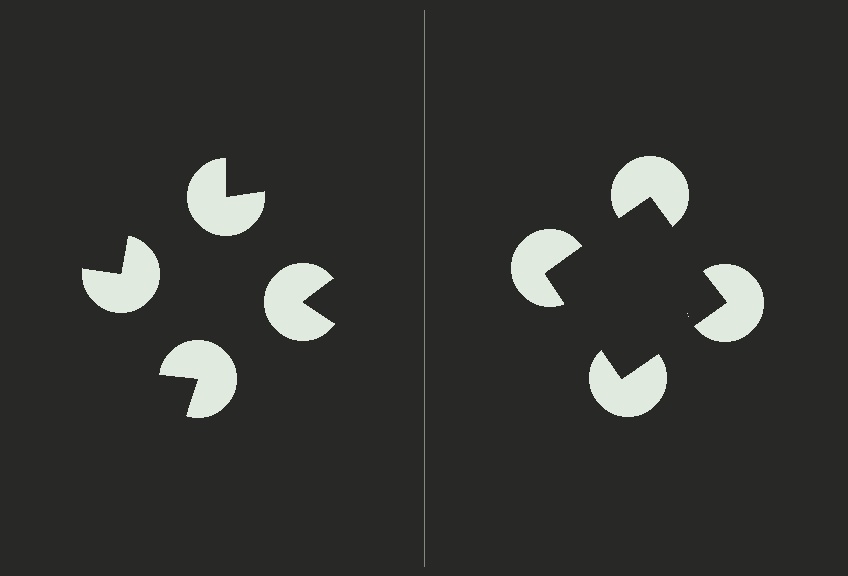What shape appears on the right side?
An illusory square.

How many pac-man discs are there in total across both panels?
8 — 4 on each side.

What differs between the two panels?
The pac-man discs are positioned identically on both sides; only the wedge orientations differ. On the right they align to a square; on the left they are misaligned.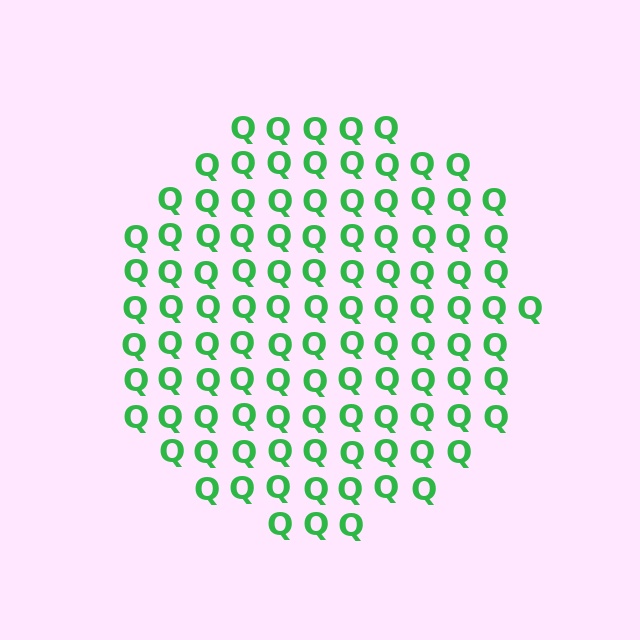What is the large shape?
The large shape is a circle.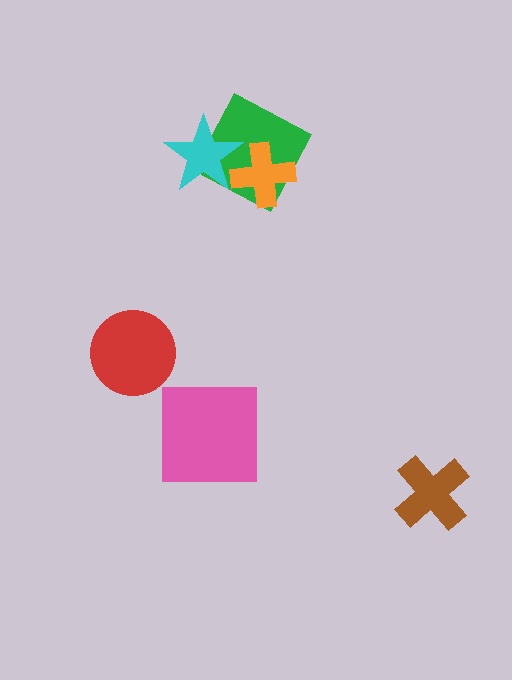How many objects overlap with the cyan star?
2 objects overlap with the cyan star.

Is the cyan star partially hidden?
Yes, it is partially covered by another shape.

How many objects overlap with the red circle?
0 objects overlap with the red circle.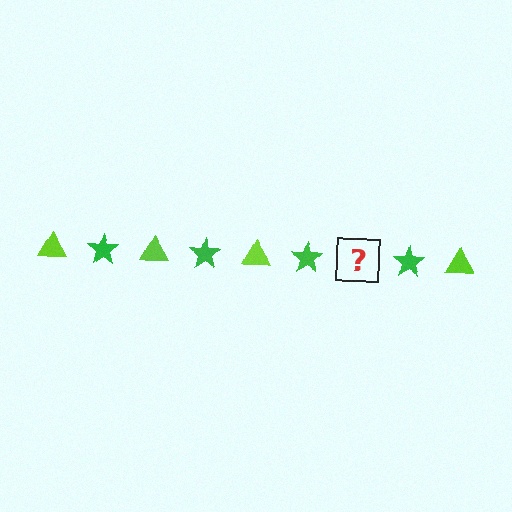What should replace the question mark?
The question mark should be replaced with a lime triangle.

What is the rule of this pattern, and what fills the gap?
The rule is that the pattern alternates between lime triangle and green star. The gap should be filled with a lime triangle.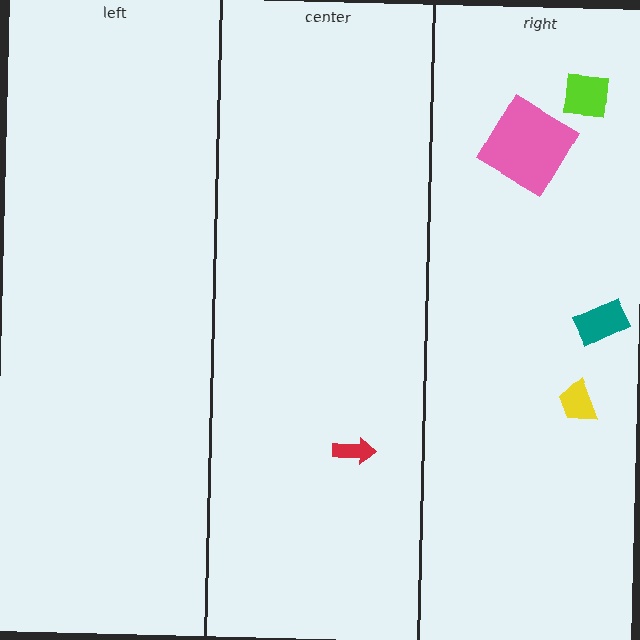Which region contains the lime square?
The right region.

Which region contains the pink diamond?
The right region.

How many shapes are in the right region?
4.